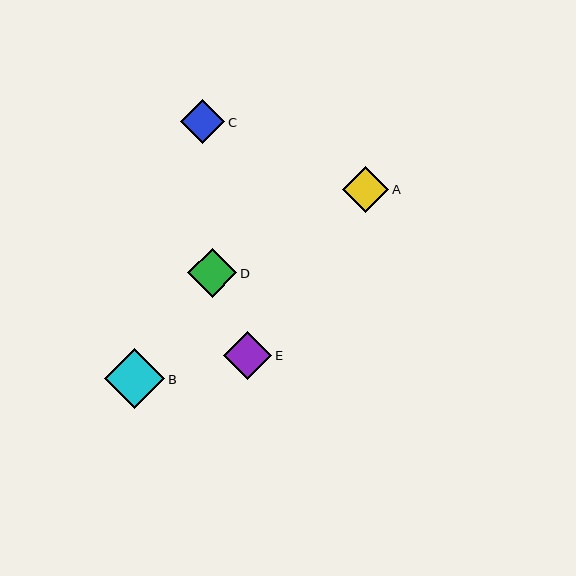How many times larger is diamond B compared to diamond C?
Diamond B is approximately 1.4 times the size of diamond C.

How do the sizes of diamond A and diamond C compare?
Diamond A and diamond C are approximately the same size.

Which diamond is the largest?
Diamond B is the largest with a size of approximately 60 pixels.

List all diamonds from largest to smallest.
From largest to smallest: B, D, E, A, C.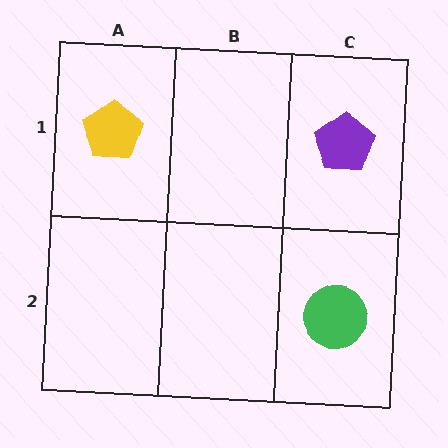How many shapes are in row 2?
1 shape.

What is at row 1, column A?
A yellow pentagon.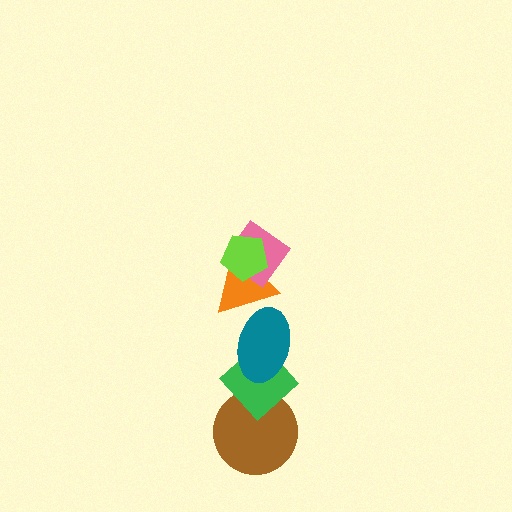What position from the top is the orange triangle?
The orange triangle is 3rd from the top.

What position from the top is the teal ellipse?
The teal ellipse is 4th from the top.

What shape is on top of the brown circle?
The green diamond is on top of the brown circle.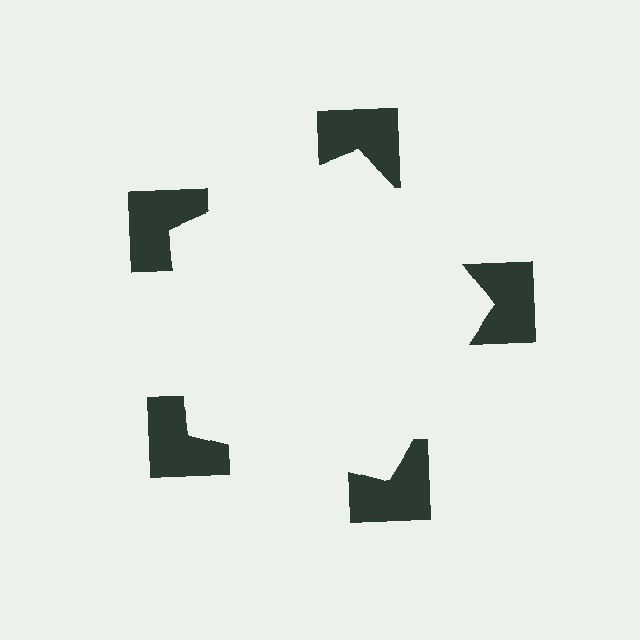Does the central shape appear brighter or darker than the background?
It typically appears slightly brighter than the background, even though no actual brightness change is drawn.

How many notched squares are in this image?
There are 5 — one at each vertex of the illusory pentagon.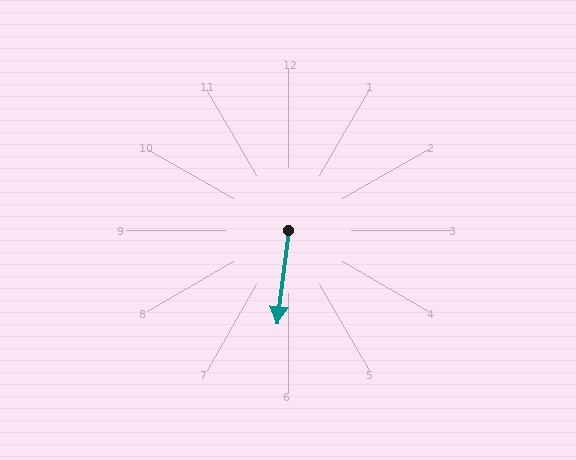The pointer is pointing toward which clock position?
Roughly 6 o'clock.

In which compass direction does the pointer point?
South.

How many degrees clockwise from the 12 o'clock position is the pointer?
Approximately 187 degrees.